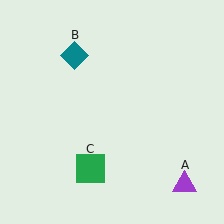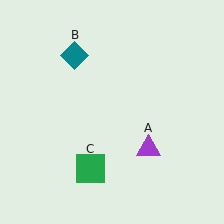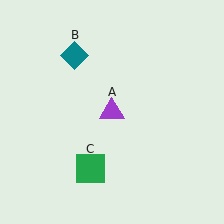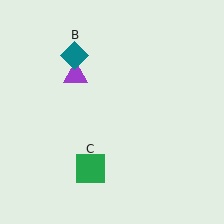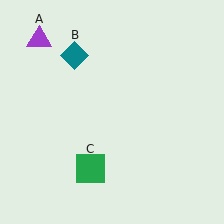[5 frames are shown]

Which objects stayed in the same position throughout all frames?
Teal diamond (object B) and green square (object C) remained stationary.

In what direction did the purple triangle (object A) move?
The purple triangle (object A) moved up and to the left.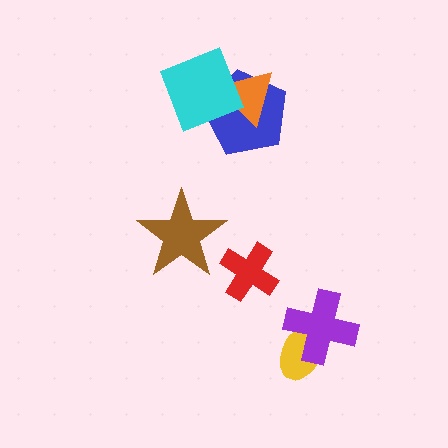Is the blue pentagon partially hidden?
Yes, it is partially covered by another shape.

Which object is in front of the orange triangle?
The cyan diamond is in front of the orange triangle.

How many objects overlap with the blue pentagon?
2 objects overlap with the blue pentagon.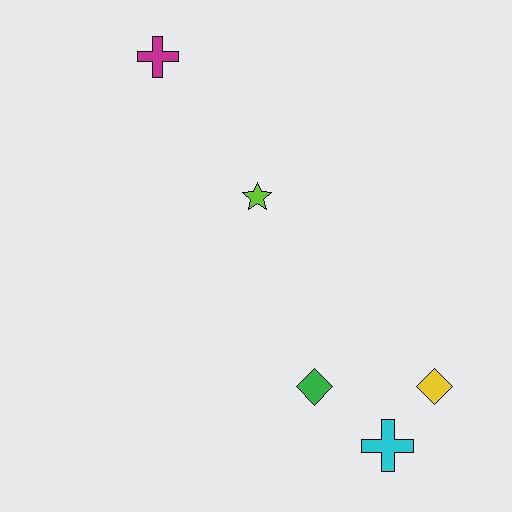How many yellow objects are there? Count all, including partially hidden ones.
There is 1 yellow object.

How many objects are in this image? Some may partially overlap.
There are 5 objects.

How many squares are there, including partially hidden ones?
There are no squares.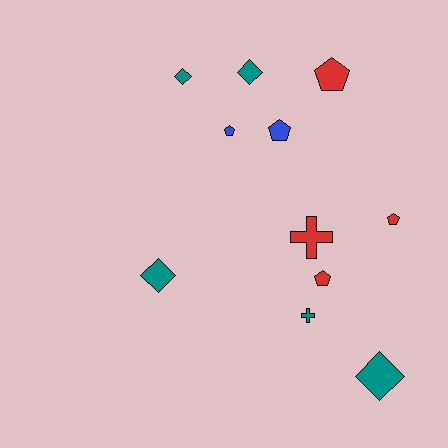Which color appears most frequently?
Teal, with 5 objects.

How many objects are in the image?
There are 11 objects.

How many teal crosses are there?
There is 1 teal cross.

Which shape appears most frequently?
Pentagon, with 5 objects.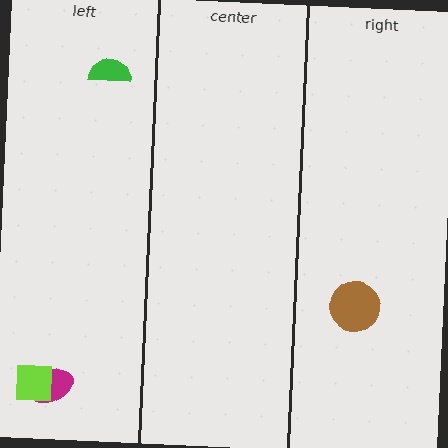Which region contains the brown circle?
The right region.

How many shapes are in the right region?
1.